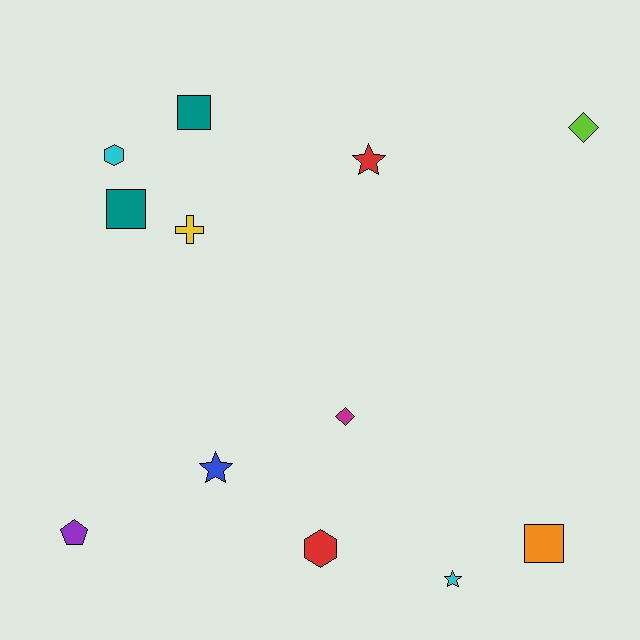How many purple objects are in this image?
There is 1 purple object.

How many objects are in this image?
There are 12 objects.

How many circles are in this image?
There are no circles.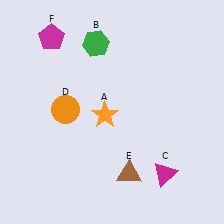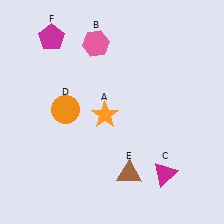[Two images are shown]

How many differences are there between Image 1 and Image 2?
There is 1 difference between the two images.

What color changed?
The hexagon (B) changed from green in Image 1 to pink in Image 2.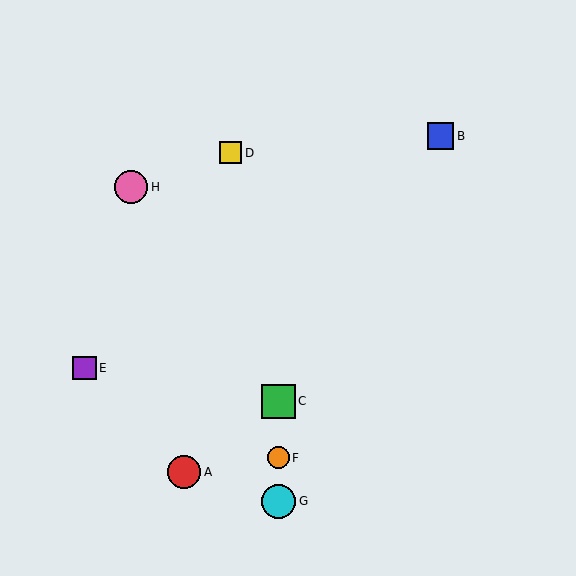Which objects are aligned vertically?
Objects C, F, G are aligned vertically.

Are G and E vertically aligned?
No, G is at x≈279 and E is at x≈84.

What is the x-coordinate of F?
Object F is at x≈279.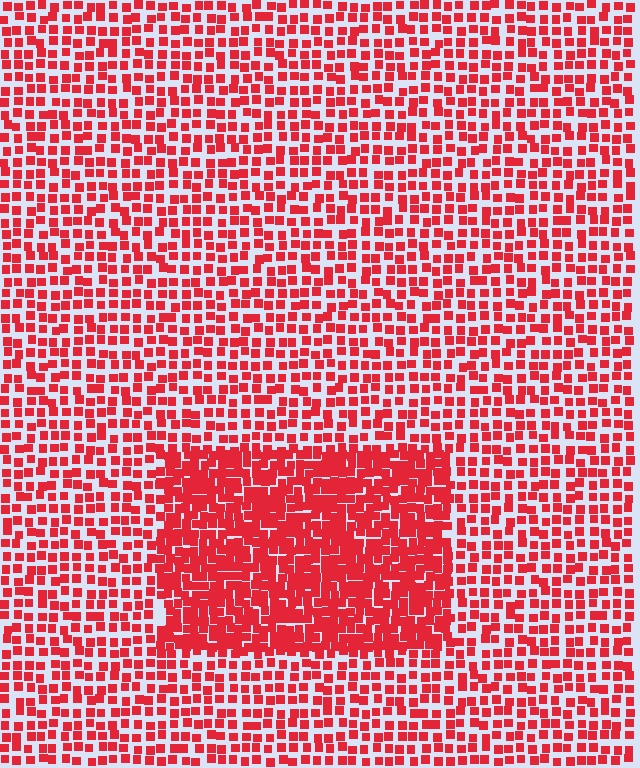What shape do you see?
I see a rectangle.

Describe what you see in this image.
The image contains small red elements arranged at two different densities. A rectangle-shaped region is visible where the elements are more densely packed than the surrounding area.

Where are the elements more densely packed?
The elements are more densely packed inside the rectangle boundary.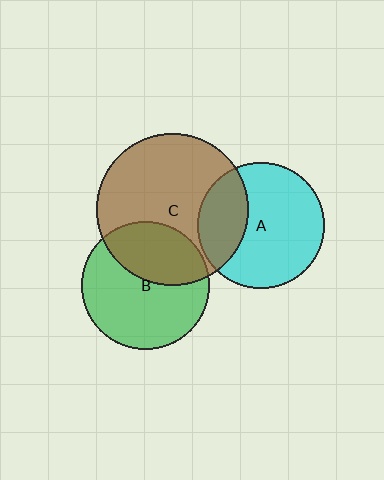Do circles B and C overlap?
Yes.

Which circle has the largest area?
Circle C (brown).